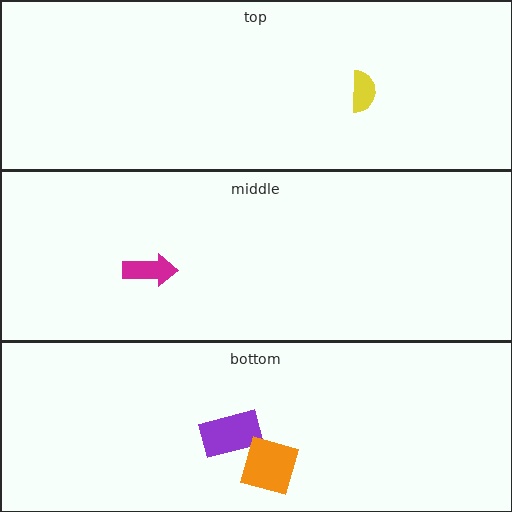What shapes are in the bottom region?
The purple rectangle, the orange square.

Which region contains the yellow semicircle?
The top region.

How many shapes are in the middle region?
1.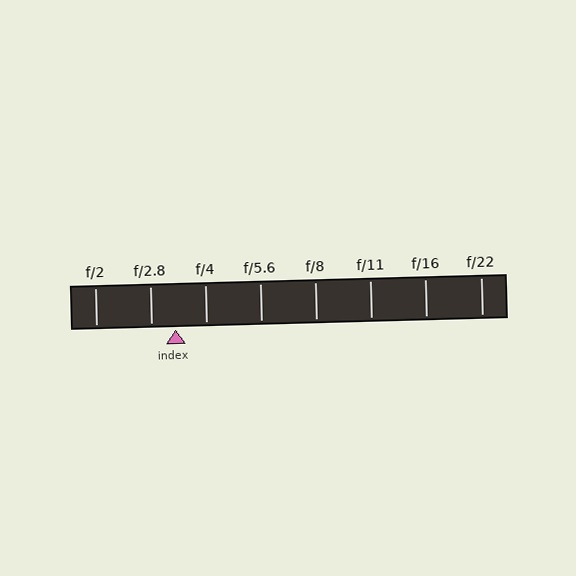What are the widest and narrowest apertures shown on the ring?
The widest aperture shown is f/2 and the narrowest is f/22.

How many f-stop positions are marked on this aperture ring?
There are 8 f-stop positions marked.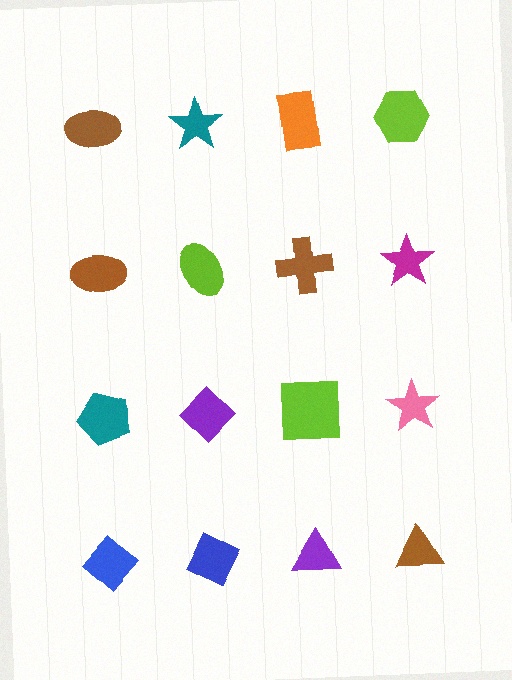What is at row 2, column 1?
A brown ellipse.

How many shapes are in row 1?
4 shapes.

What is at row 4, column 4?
A brown triangle.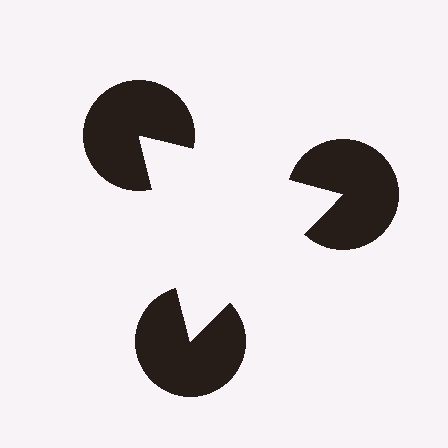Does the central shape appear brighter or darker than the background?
It typically appears slightly brighter than the background, even though no actual brightness change is drawn.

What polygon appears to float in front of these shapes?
An illusory triangle — its edges are inferred from the aligned wedge cuts in the pac-man discs, not physically drawn.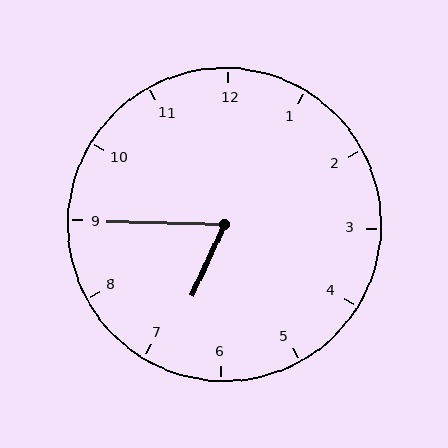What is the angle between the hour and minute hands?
Approximately 68 degrees.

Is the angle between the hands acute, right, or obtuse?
It is acute.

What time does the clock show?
6:45.